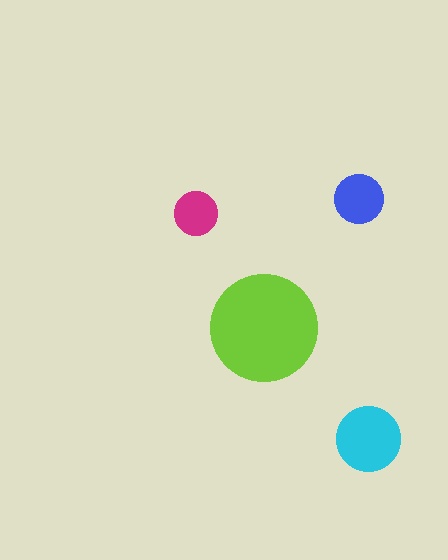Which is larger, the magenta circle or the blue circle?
The blue one.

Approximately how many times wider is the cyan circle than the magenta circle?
About 1.5 times wider.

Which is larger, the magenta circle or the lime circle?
The lime one.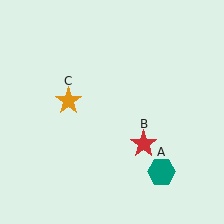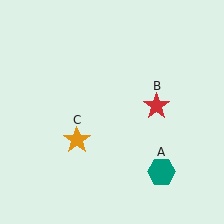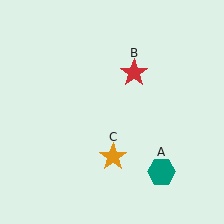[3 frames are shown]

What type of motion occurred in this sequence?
The red star (object B), orange star (object C) rotated counterclockwise around the center of the scene.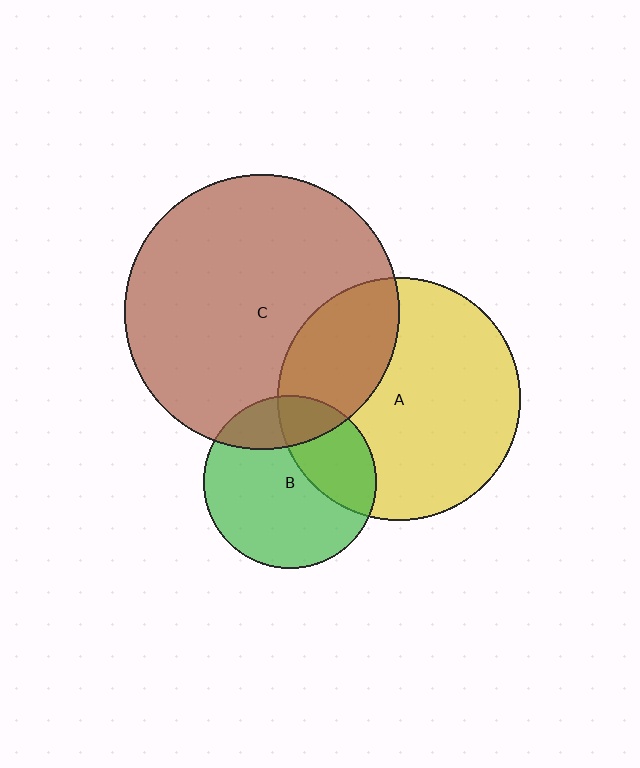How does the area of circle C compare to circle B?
Approximately 2.5 times.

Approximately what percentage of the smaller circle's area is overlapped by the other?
Approximately 20%.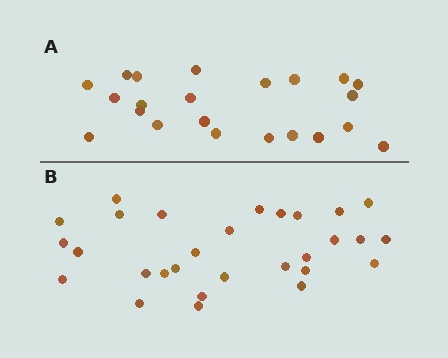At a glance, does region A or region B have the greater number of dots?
Region B (the bottom region) has more dots.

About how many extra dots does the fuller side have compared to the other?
Region B has roughly 8 or so more dots than region A.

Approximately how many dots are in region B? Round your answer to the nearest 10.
About 30 dots. (The exact count is 29, which rounds to 30.)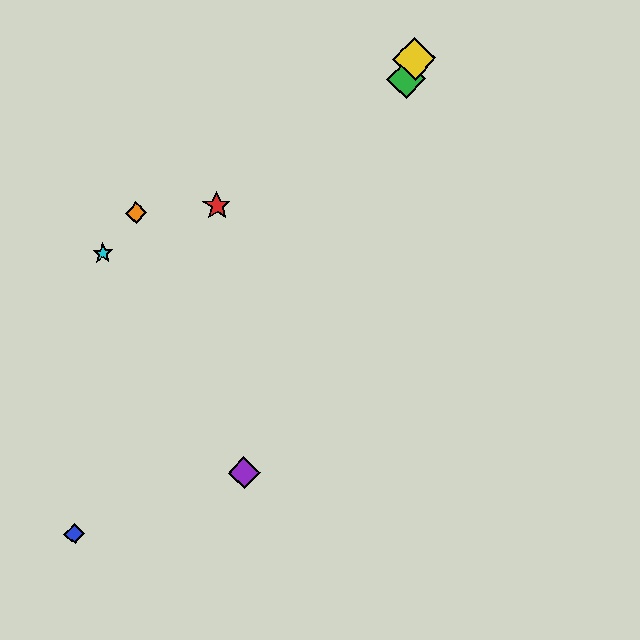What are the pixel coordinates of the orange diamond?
The orange diamond is at (136, 213).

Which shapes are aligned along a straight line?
The green diamond, the yellow diamond, the purple diamond are aligned along a straight line.